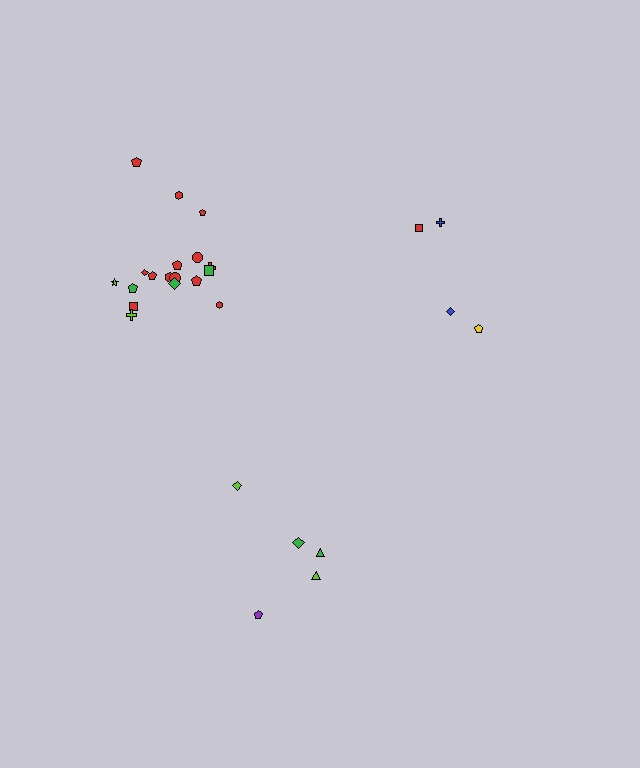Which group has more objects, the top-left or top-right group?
The top-left group.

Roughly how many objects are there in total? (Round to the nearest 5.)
Roughly 25 objects in total.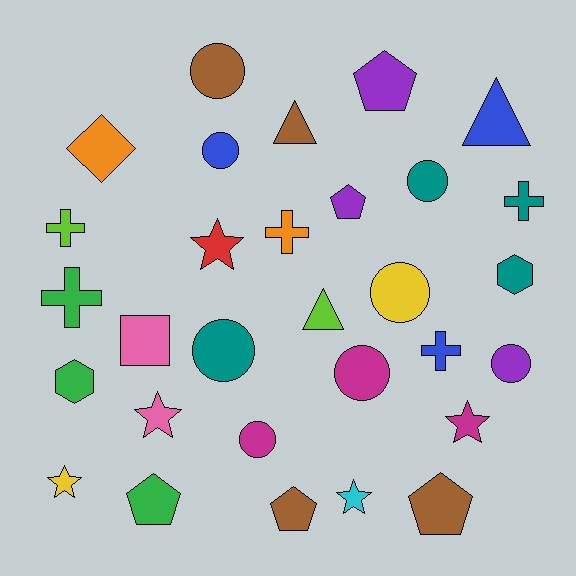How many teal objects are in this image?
There are 4 teal objects.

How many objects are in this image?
There are 30 objects.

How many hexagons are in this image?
There are 2 hexagons.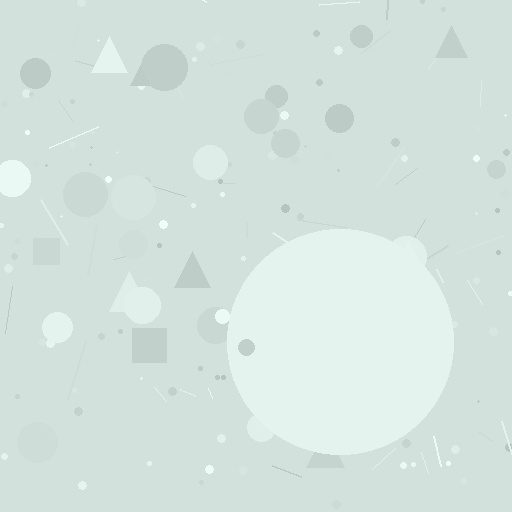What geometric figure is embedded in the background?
A circle is embedded in the background.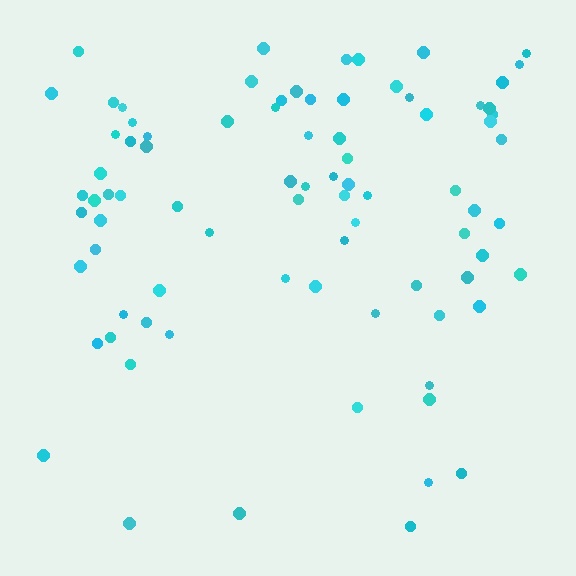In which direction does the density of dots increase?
From bottom to top, with the top side densest.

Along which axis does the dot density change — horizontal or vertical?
Vertical.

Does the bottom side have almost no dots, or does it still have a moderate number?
Still a moderate number, just noticeably fewer than the top.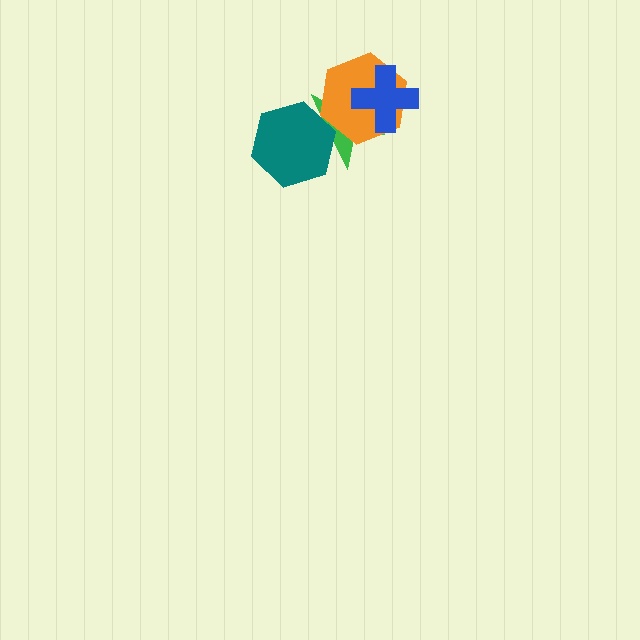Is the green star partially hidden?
Yes, it is partially covered by another shape.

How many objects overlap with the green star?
3 objects overlap with the green star.